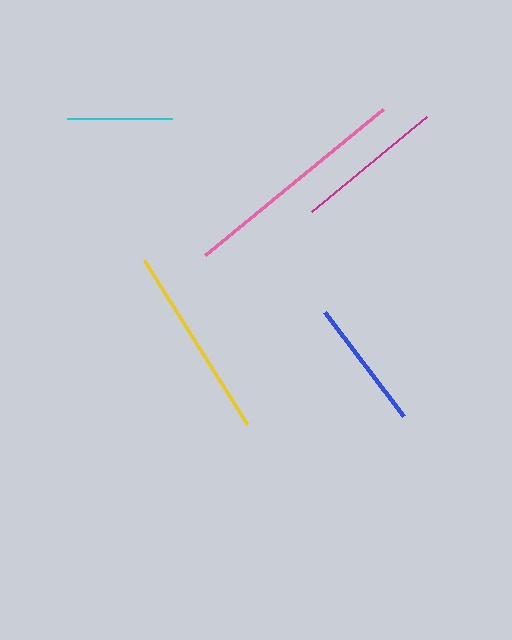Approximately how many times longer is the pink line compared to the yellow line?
The pink line is approximately 1.2 times the length of the yellow line.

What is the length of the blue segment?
The blue segment is approximately 131 pixels long.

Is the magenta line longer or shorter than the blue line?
The magenta line is longer than the blue line.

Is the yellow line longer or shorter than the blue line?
The yellow line is longer than the blue line.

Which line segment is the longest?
The pink line is the longest at approximately 230 pixels.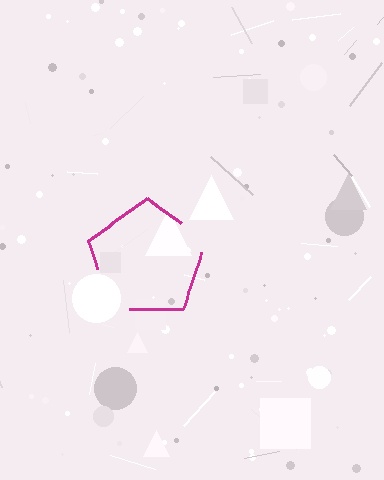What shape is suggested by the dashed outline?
The dashed outline suggests a pentagon.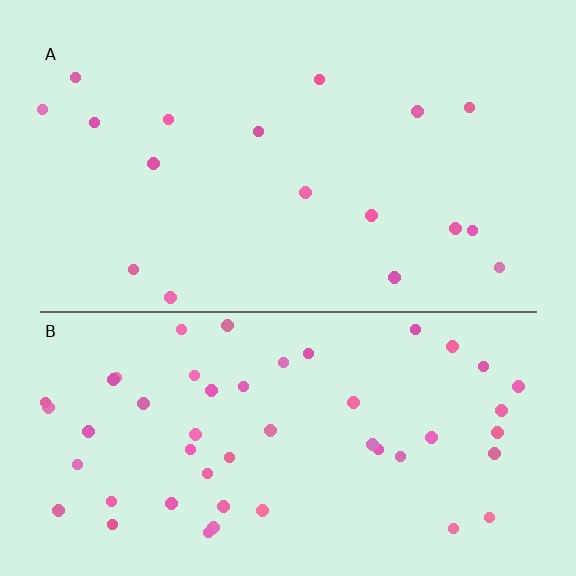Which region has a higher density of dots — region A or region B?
B (the bottom).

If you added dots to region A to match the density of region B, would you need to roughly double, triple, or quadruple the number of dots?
Approximately triple.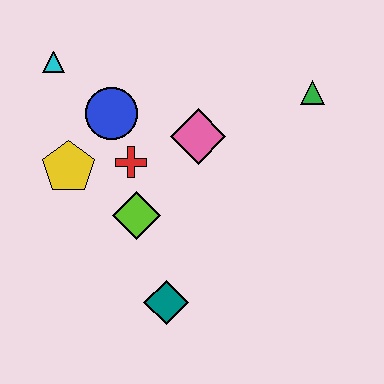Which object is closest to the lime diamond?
The red cross is closest to the lime diamond.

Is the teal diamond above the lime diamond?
No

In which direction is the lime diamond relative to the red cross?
The lime diamond is below the red cross.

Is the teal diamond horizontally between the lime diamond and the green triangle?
Yes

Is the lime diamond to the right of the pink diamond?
No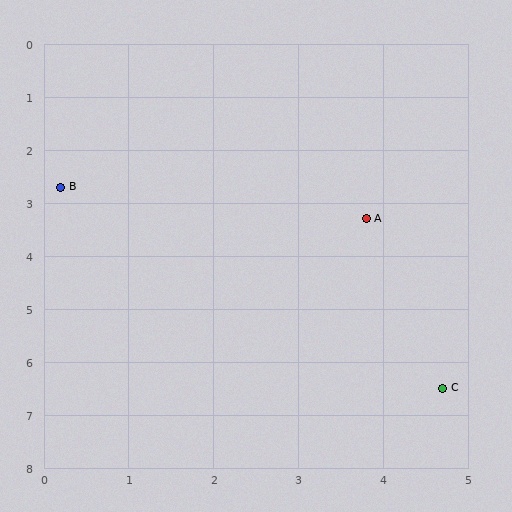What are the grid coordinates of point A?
Point A is at approximately (3.8, 3.3).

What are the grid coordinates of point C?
Point C is at approximately (4.7, 6.5).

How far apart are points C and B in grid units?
Points C and B are about 5.9 grid units apart.